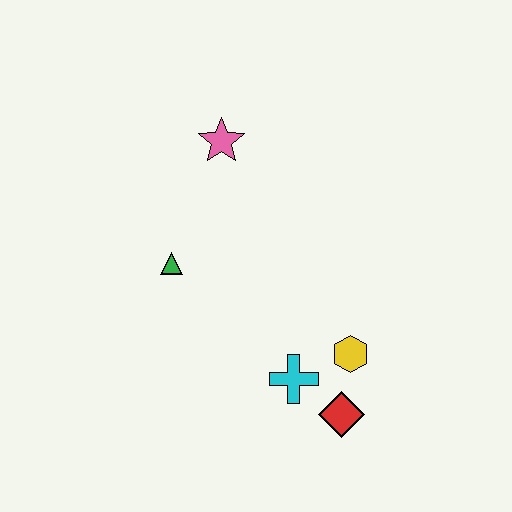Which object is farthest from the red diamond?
The pink star is farthest from the red diamond.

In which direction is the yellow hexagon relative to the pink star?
The yellow hexagon is below the pink star.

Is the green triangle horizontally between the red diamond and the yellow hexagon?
No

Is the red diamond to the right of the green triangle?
Yes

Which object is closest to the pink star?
The green triangle is closest to the pink star.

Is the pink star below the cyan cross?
No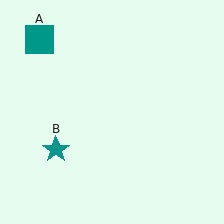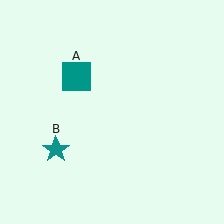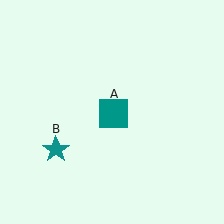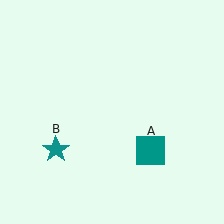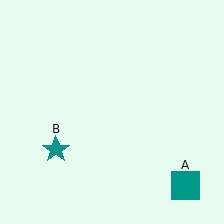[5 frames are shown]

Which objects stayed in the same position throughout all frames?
Teal star (object B) remained stationary.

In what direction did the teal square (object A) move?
The teal square (object A) moved down and to the right.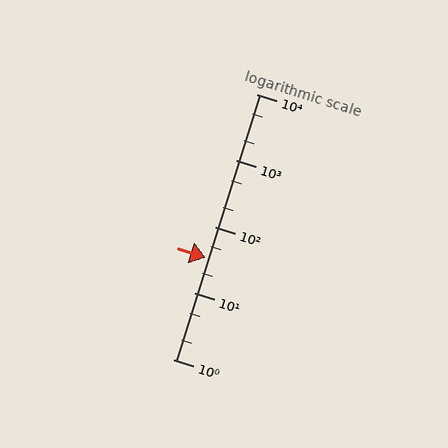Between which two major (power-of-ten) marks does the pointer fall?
The pointer is between 10 and 100.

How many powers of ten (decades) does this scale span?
The scale spans 4 decades, from 1 to 10000.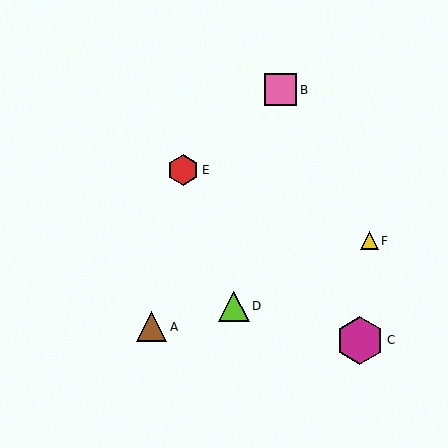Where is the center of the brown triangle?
The center of the brown triangle is at (151, 327).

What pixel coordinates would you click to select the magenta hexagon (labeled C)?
Click at (360, 340) to select the magenta hexagon C.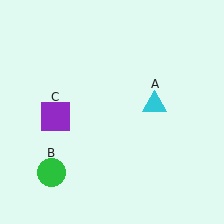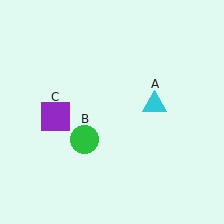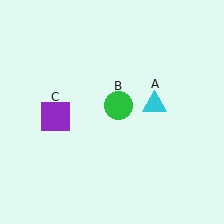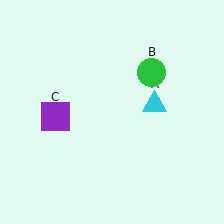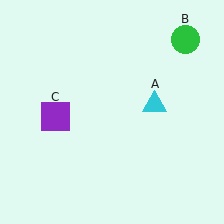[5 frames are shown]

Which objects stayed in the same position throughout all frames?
Cyan triangle (object A) and purple square (object C) remained stationary.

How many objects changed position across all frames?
1 object changed position: green circle (object B).